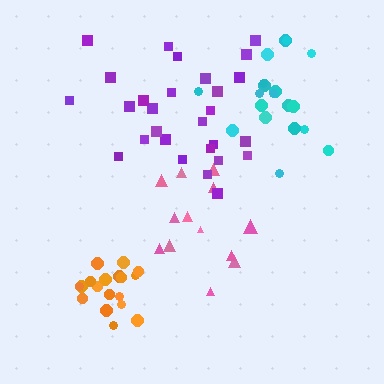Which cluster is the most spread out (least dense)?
Purple.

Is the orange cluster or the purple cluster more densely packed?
Orange.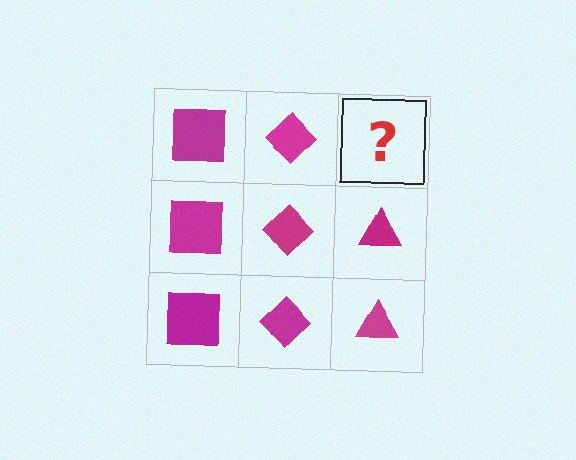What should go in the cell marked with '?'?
The missing cell should contain a magenta triangle.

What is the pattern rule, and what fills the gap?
The rule is that each column has a consistent shape. The gap should be filled with a magenta triangle.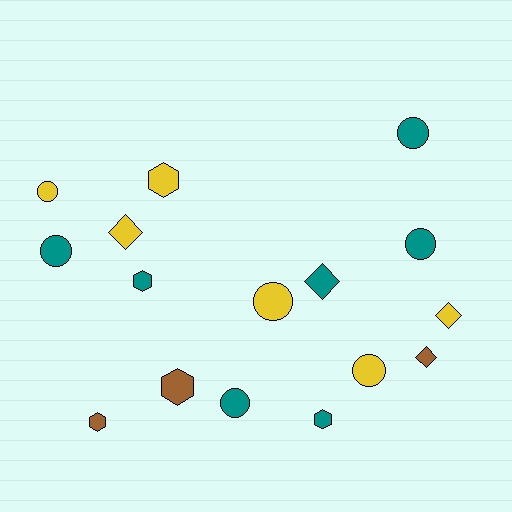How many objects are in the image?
There are 16 objects.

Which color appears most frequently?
Teal, with 7 objects.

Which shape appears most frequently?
Circle, with 7 objects.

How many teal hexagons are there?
There are 2 teal hexagons.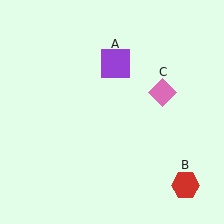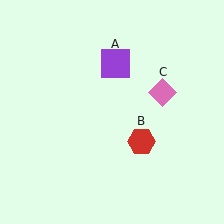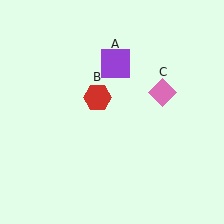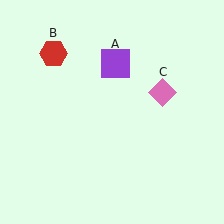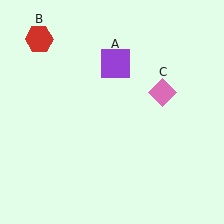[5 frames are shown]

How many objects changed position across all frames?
1 object changed position: red hexagon (object B).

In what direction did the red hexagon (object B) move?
The red hexagon (object B) moved up and to the left.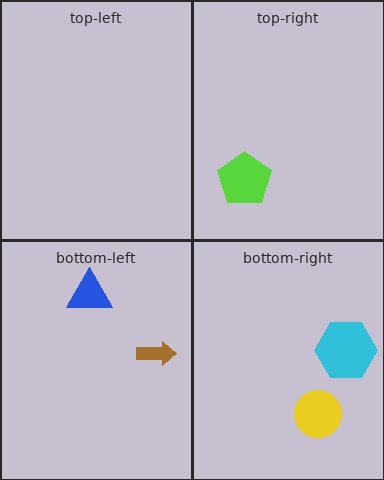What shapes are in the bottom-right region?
The yellow circle, the cyan hexagon.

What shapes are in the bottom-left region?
The brown arrow, the blue triangle.